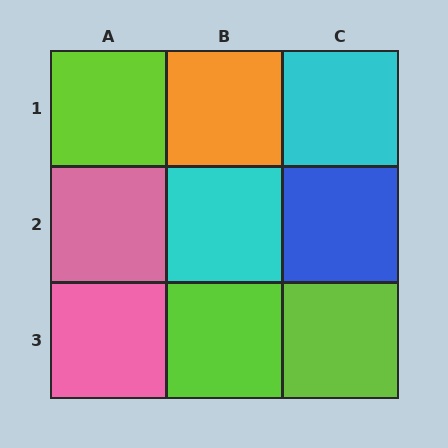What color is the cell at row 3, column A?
Pink.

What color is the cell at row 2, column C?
Blue.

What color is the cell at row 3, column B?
Lime.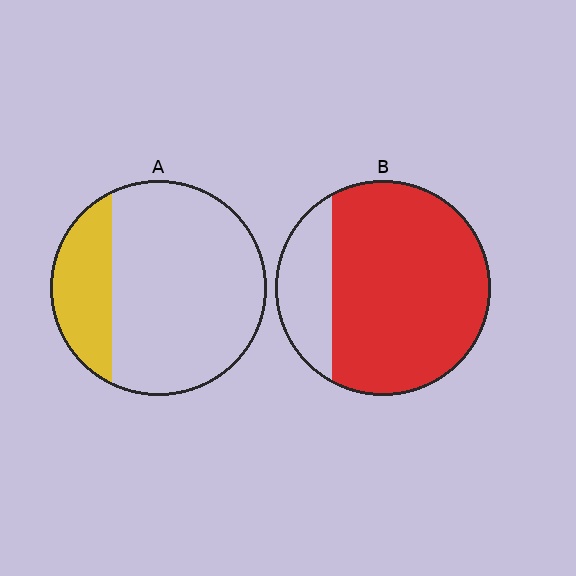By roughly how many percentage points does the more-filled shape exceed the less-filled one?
By roughly 55 percentage points (B over A).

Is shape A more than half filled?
No.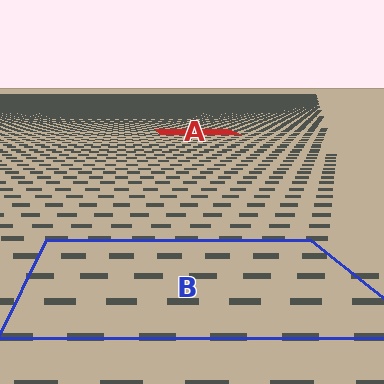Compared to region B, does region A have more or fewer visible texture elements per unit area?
Region A has more texture elements per unit area — they are packed more densely because it is farther away.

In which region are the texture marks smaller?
The texture marks are smaller in region A, because it is farther away.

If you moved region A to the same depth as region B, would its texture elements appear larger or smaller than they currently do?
They would appear larger. At a closer depth, the same texture elements are projected at a bigger on-screen size.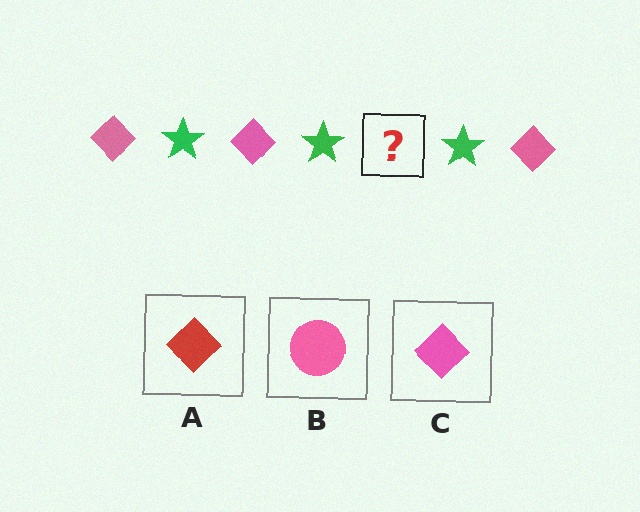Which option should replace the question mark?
Option C.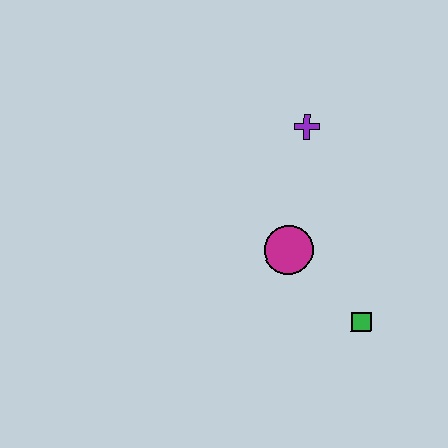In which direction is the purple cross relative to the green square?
The purple cross is above the green square.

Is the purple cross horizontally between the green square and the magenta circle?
Yes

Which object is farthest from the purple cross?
The green square is farthest from the purple cross.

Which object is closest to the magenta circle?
The green square is closest to the magenta circle.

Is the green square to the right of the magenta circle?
Yes